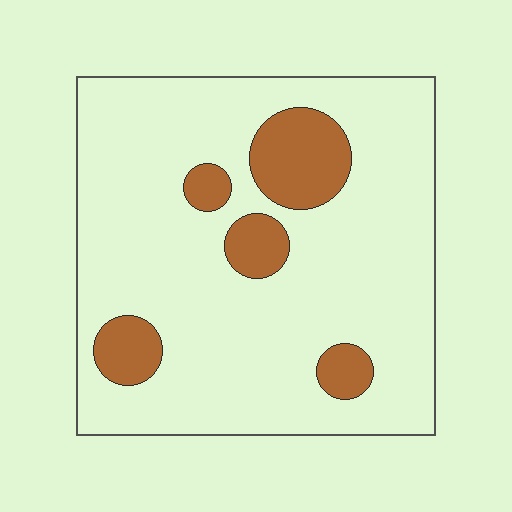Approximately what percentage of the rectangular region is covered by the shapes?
Approximately 15%.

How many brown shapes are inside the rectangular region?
5.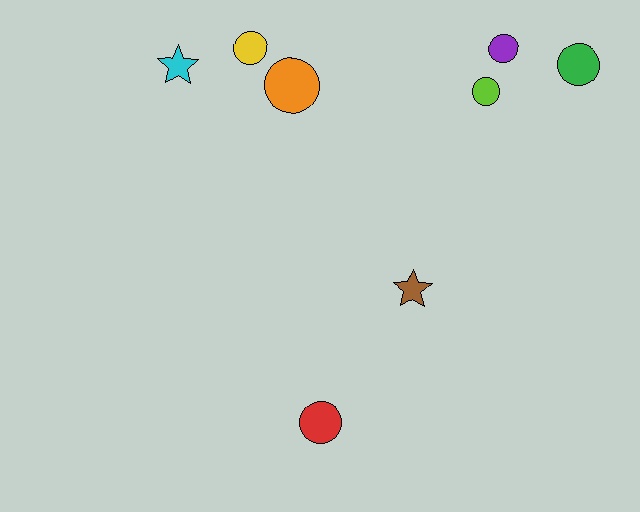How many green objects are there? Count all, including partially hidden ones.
There is 1 green object.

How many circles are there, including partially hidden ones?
There are 6 circles.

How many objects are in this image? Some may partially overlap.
There are 8 objects.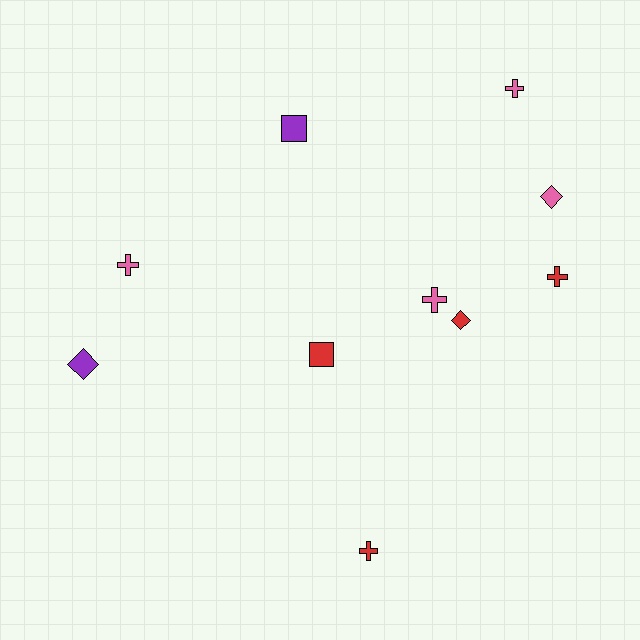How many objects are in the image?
There are 10 objects.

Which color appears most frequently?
Pink, with 4 objects.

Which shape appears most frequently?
Cross, with 5 objects.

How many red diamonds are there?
There is 1 red diamond.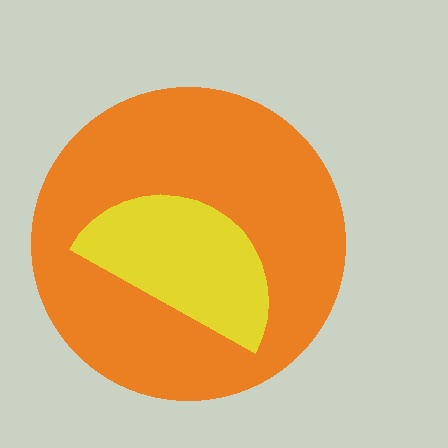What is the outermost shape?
The orange circle.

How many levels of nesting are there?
2.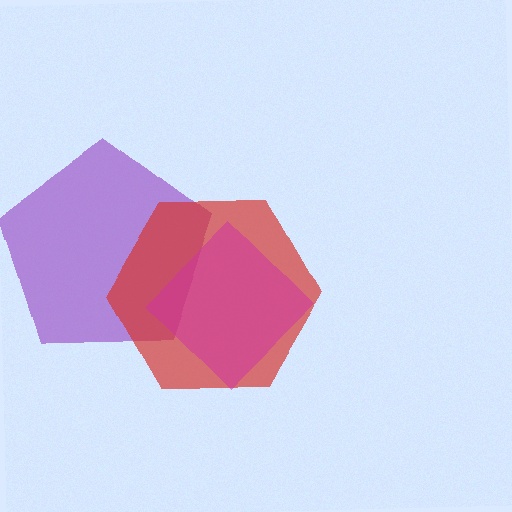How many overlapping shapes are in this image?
There are 3 overlapping shapes in the image.